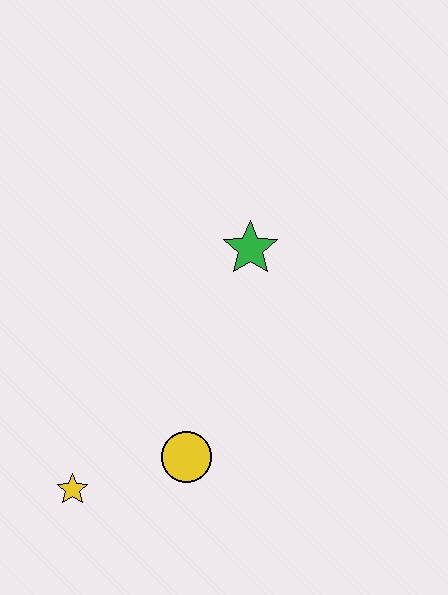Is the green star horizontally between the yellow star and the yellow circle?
No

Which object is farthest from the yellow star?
The green star is farthest from the yellow star.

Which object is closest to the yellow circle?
The yellow star is closest to the yellow circle.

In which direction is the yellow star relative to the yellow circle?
The yellow star is to the left of the yellow circle.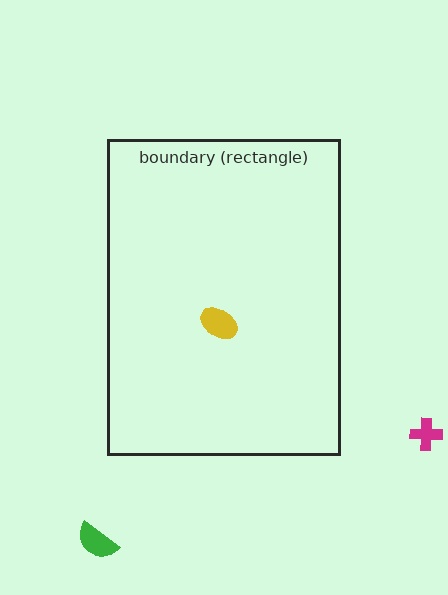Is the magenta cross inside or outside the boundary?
Outside.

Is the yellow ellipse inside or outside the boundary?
Inside.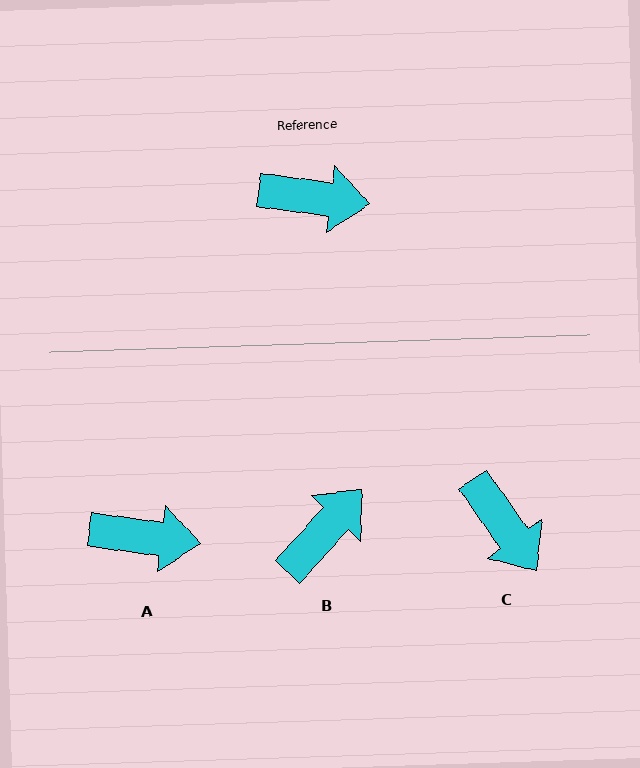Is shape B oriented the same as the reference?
No, it is off by about 55 degrees.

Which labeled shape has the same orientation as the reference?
A.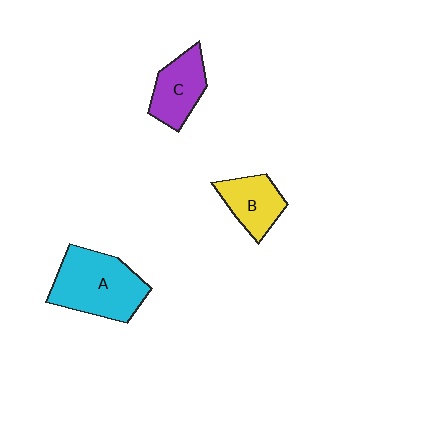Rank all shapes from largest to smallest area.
From largest to smallest: A (cyan), C (purple), B (yellow).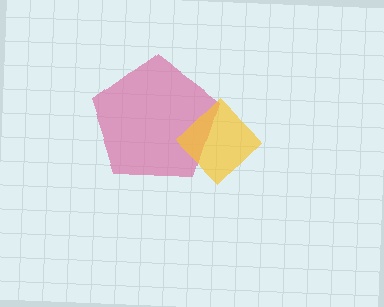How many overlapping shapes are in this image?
There are 2 overlapping shapes in the image.